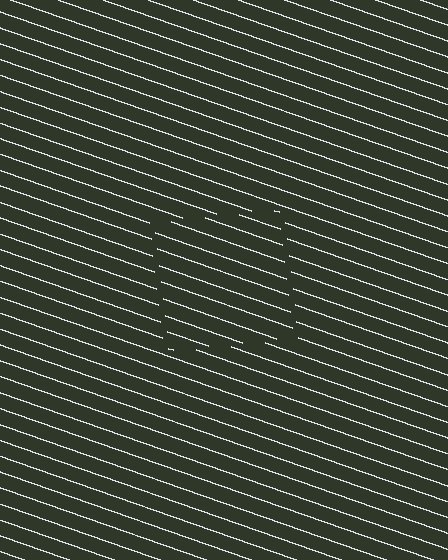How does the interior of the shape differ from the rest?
The interior of the shape contains the same grating, shifted by half a period — the contour is defined by the phase discontinuity where line-ends from the inner and outer gratings abut.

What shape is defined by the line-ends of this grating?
An illusory square. The interior of the shape contains the same grating, shifted by half a period — the contour is defined by the phase discontinuity where line-ends from the inner and outer gratings abut.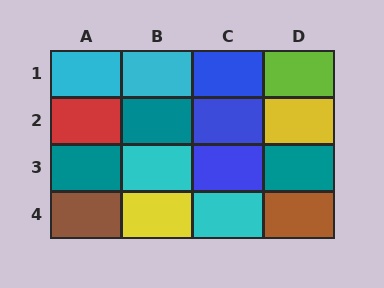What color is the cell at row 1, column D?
Lime.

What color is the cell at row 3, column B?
Cyan.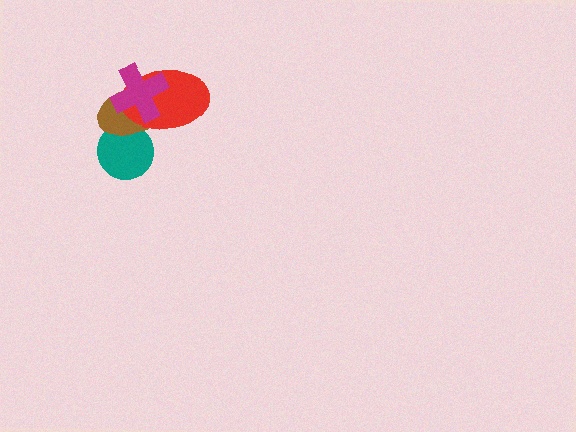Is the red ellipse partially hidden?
Yes, it is partially covered by another shape.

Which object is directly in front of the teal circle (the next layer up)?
The brown ellipse is directly in front of the teal circle.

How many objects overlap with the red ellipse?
3 objects overlap with the red ellipse.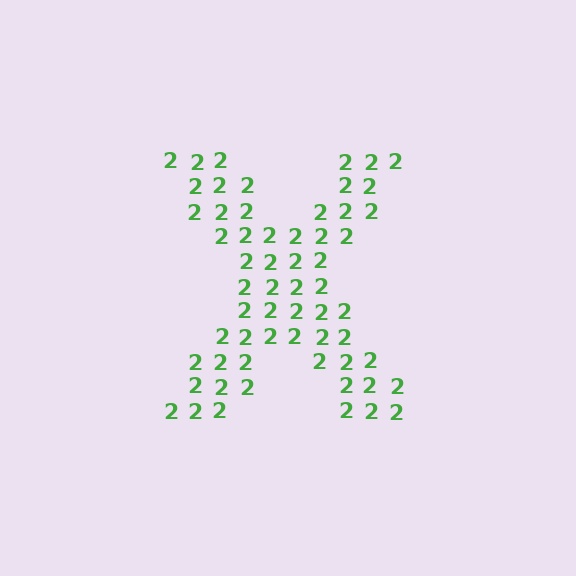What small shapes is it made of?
It is made of small digit 2's.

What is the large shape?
The large shape is the letter X.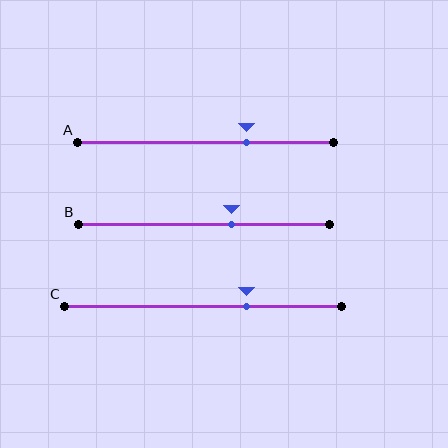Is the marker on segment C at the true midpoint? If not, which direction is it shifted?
No, the marker on segment C is shifted to the right by about 16% of the segment length.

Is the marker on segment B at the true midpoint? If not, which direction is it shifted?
No, the marker on segment B is shifted to the right by about 11% of the segment length.